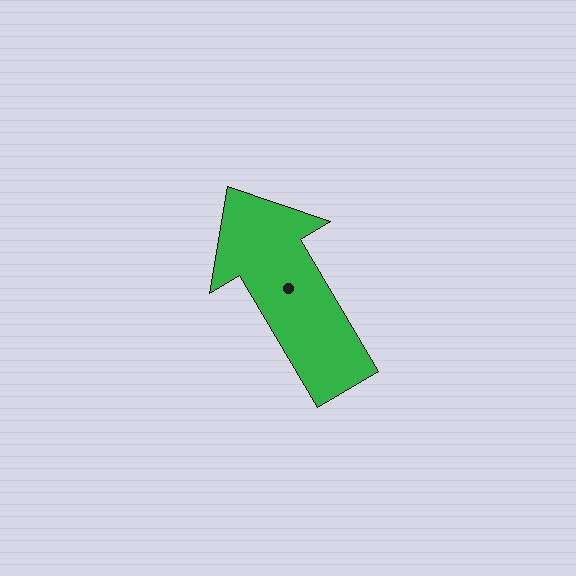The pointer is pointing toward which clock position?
Roughly 11 o'clock.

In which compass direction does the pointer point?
Northwest.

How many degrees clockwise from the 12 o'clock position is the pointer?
Approximately 329 degrees.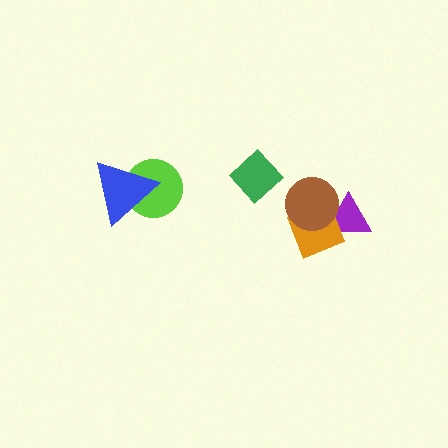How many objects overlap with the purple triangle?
2 objects overlap with the purple triangle.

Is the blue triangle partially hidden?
No, no other shape covers it.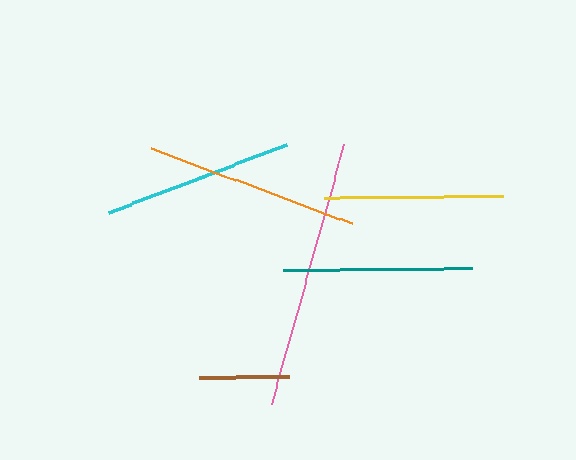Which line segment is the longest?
The pink line is the longest at approximately 269 pixels.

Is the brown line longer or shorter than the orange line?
The orange line is longer than the brown line.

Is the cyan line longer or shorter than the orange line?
The orange line is longer than the cyan line.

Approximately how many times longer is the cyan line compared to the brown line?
The cyan line is approximately 2.1 times the length of the brown line.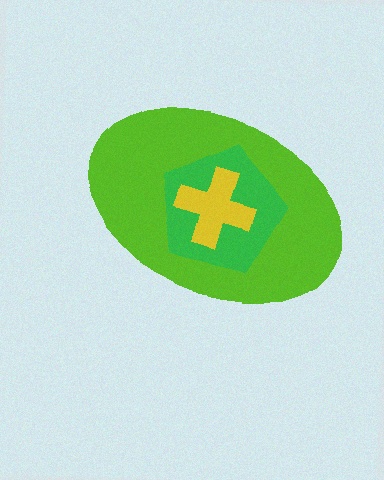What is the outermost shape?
The lime ellipse.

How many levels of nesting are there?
3.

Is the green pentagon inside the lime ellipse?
Yes.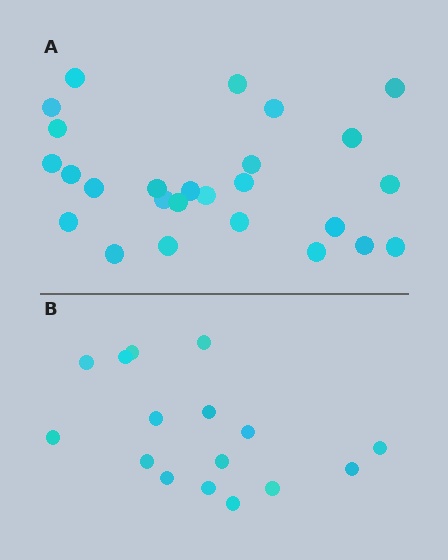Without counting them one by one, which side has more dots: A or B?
Region A (the top region) has more dots.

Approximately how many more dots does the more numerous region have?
Region A has roughly 10 or so more dots than region B.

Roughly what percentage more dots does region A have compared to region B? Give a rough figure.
About 60% more.